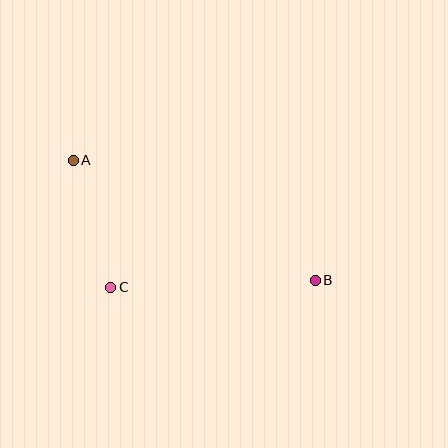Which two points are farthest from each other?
Points A and B are farthest from each other.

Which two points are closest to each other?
Points A and C are closest to each other.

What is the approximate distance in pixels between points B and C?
The distance between B and C is approximately 205 pixels.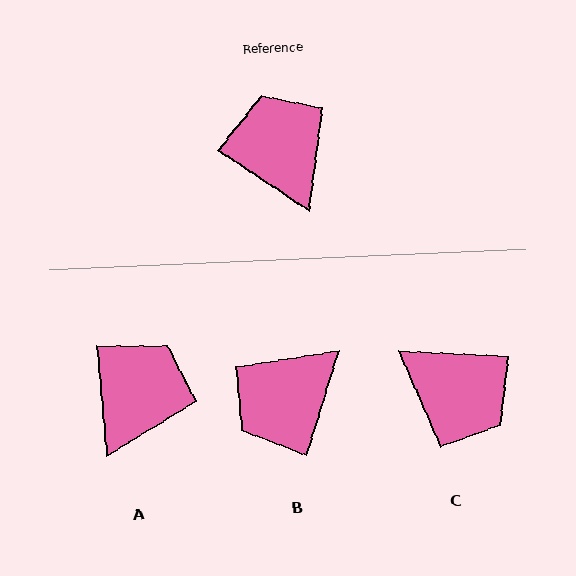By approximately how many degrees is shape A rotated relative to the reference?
Approximately 51 degrees clockwise.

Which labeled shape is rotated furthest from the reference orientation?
C, about 149 degrees away.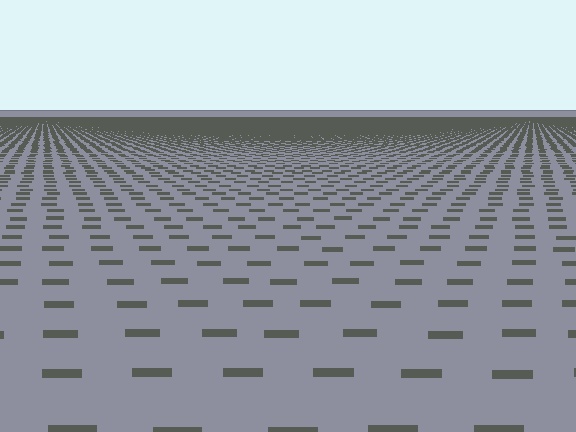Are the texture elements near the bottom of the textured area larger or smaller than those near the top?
Larger. Near the bottom, elements are closer to the viewer and appear at a bigger on-screen size.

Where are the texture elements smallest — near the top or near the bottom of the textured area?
Near the top.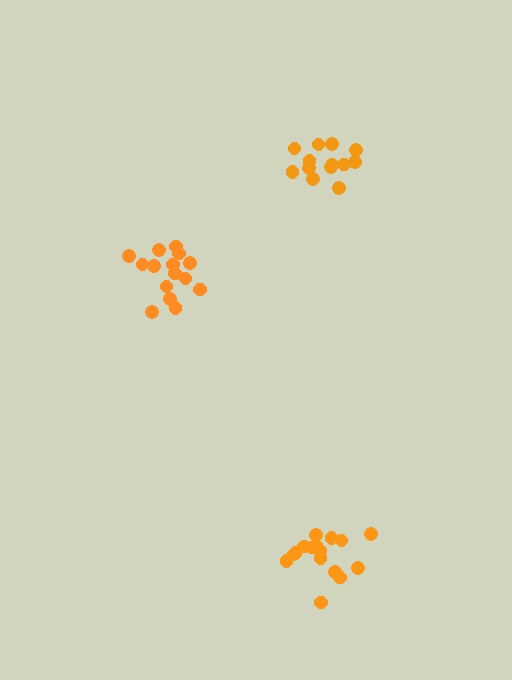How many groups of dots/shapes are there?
There are 3 groups.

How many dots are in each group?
Group 1: 15 dots, Group 2: 16 dots, Group 3: 13 dots (44 total).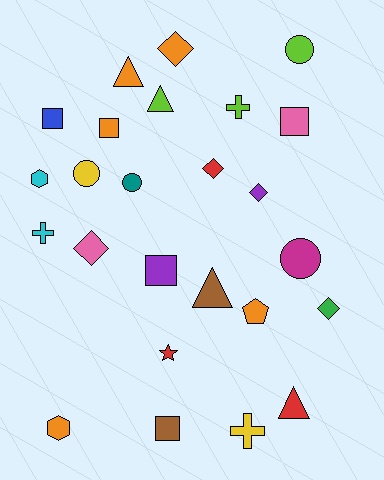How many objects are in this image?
There are 25 objects.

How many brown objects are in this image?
There are 2 brown objects.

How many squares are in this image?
There are 5 squares.